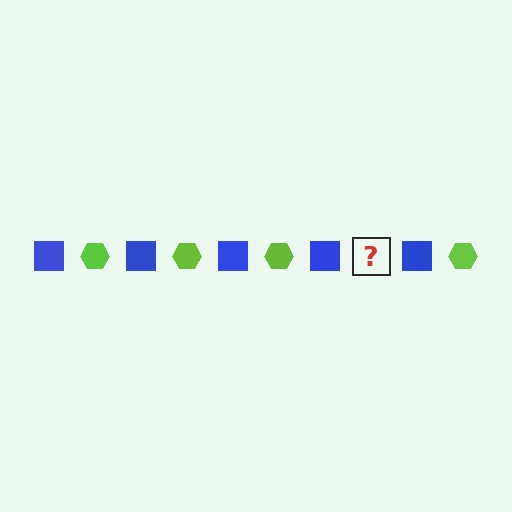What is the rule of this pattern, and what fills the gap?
The rule is that the pattern alternates between blue square and lime hexagon. The gap should be filled with a lime hexagon.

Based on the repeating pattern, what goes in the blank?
The blank should be a lime hexagon.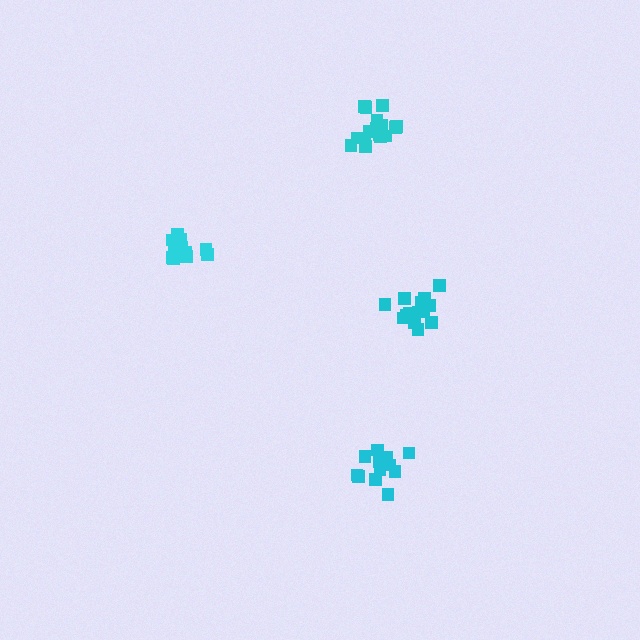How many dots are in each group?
Group 1: 12 dots, Group 2: 12 dots, Group 3: 16 dots, Group 4: 16 dots (56 total).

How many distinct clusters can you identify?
There are 4 distinct clusters.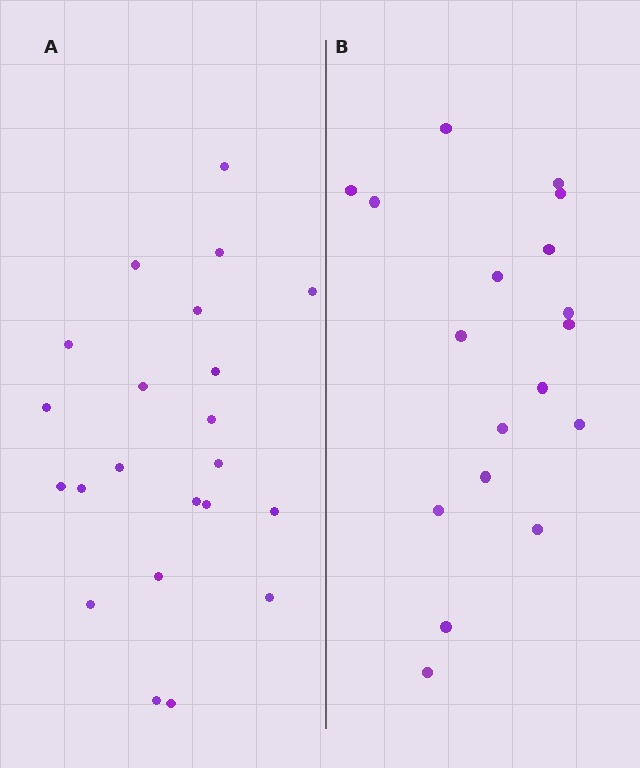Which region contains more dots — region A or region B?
Region A (the left region) has more dots.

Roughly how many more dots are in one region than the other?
Region A has about 4 more dots than region B.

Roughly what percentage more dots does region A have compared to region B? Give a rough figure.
About 20% more.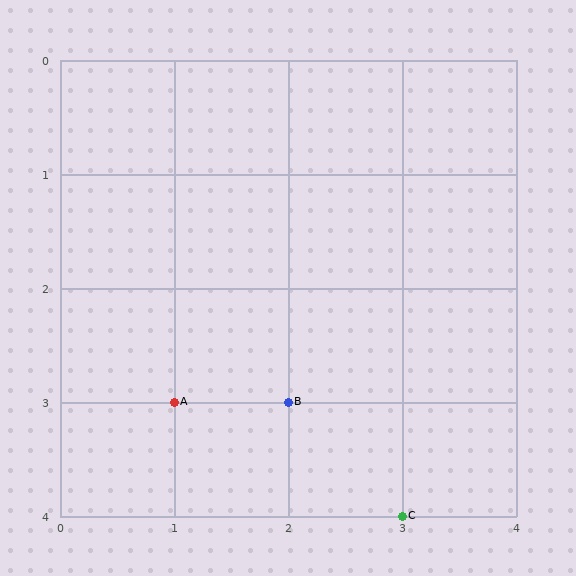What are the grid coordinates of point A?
Point A is at grid coordinates (1, 3).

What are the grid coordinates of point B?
Point B is at grid coordinates (2, 3).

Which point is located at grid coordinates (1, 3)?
Point A is at (1, 3).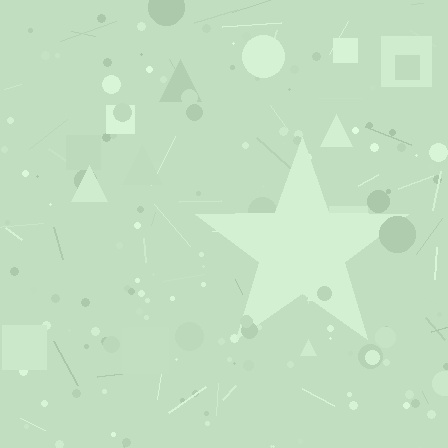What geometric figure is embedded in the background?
A star is embedded in the background.